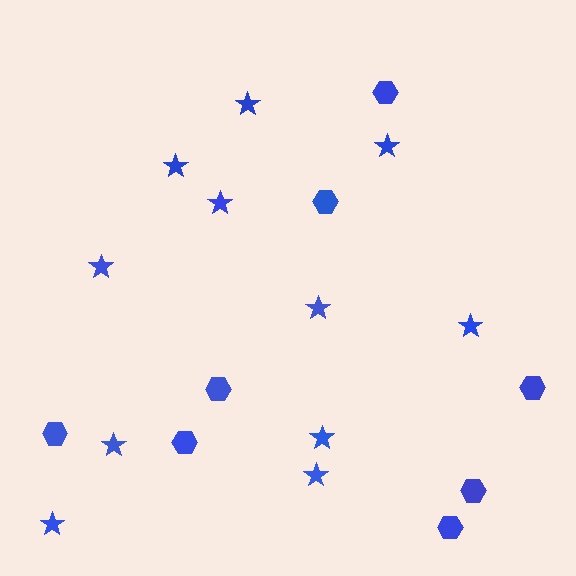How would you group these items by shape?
There are 2 groups: one group of stars (11) and one group of hexagons (8).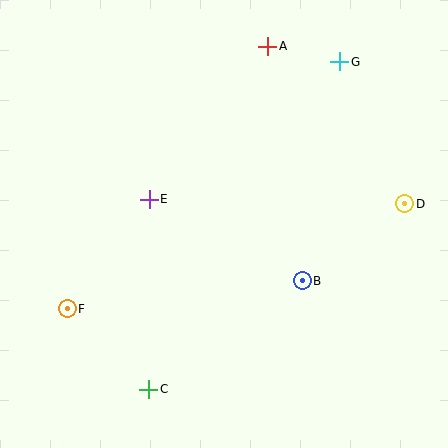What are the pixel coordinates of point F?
Point F is at (67, 309).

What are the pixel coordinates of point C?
Point C is at (149, 389).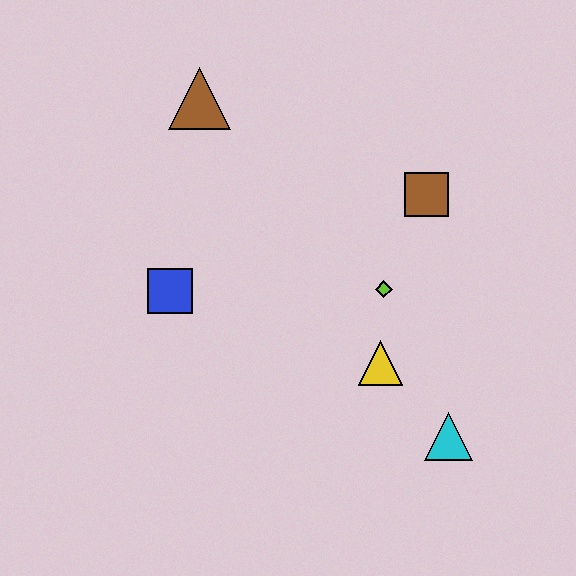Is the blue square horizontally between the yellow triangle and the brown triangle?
No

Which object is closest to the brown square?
The lime diamond is closest to the brown square.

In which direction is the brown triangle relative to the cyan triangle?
The brown triangle is above the cyan triangle.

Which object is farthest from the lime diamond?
The brown triangle is farthest from the lime diamond.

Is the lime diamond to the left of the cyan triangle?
Yes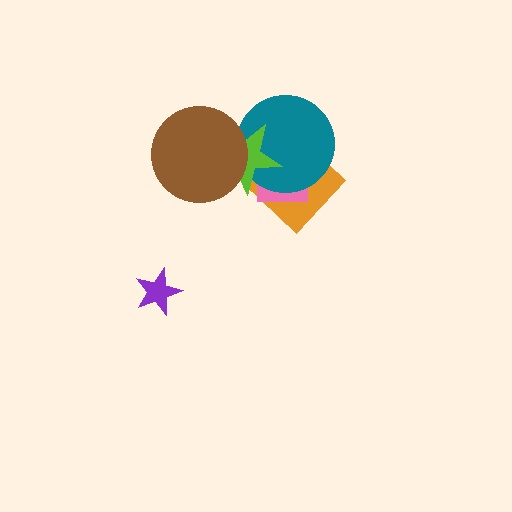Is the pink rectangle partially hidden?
Yes, it is partially covered by another shape.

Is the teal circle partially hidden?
Yes, it is partially covered by another shape.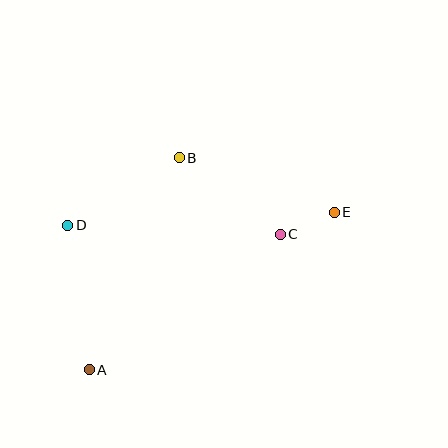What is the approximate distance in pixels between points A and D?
The distance between A and D is approximately 146 pixels.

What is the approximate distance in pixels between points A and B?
The distance between A and B is approximately 230 pixels.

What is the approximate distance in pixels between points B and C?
The distance between B and C is approximately 126 pixels.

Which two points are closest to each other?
Points C and E are closest to each other.